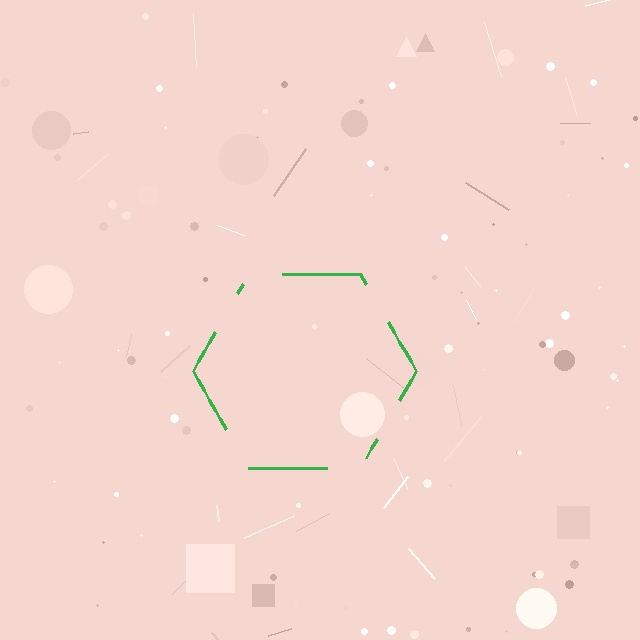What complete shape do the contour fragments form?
The contour fragments form a hexagon.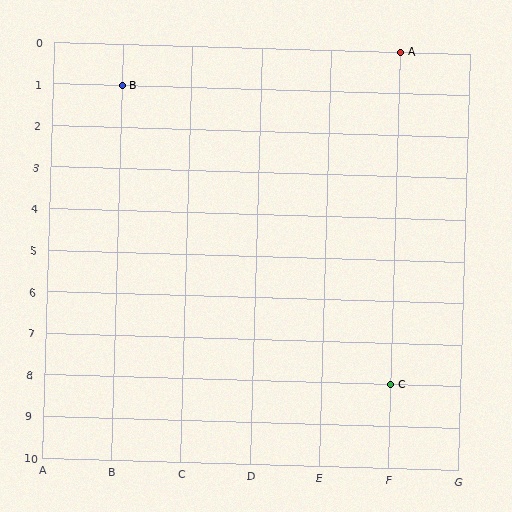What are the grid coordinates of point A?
Point A is at grid coordinates (F, 0).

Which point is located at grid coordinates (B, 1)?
Point B is at (B, 1).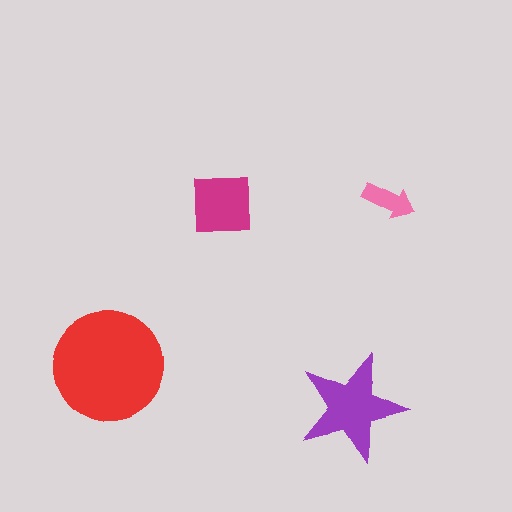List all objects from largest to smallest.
The red circle, the purple star, the magenta square, the pink arrow.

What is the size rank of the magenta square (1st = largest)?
3rd.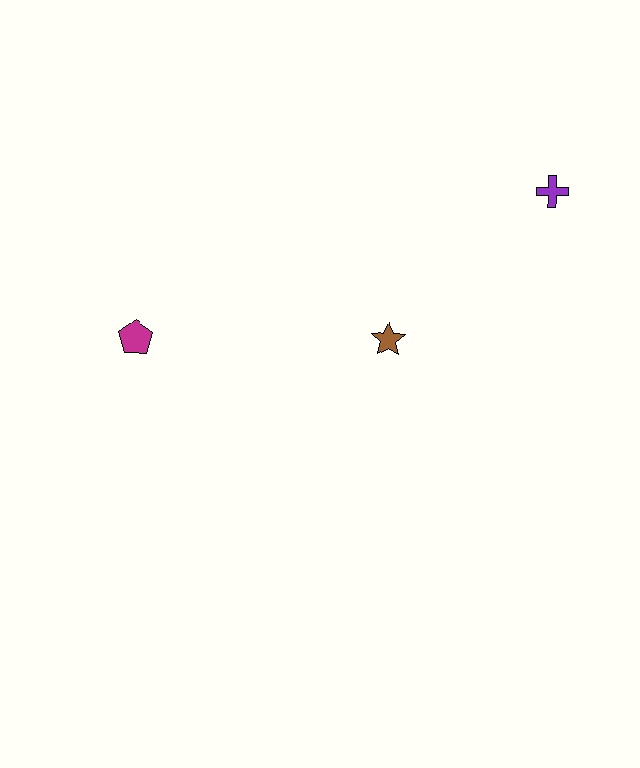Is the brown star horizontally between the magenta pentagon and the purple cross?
Yes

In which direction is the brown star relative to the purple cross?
The brown star is to the left of the purple cross.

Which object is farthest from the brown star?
The magenta pentagon is farthest from the brown star.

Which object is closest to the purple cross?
The brown star is closest to the purple cross.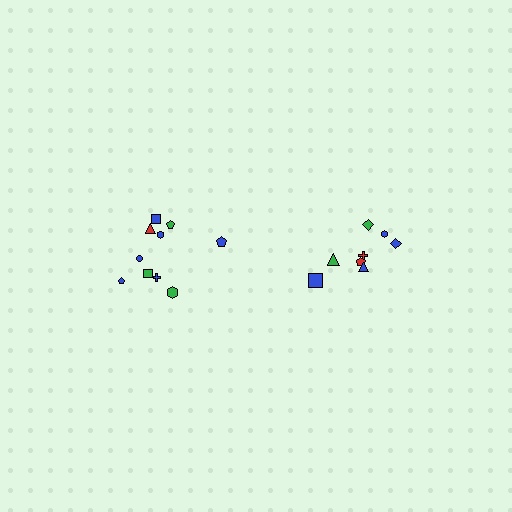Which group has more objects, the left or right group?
The left group.